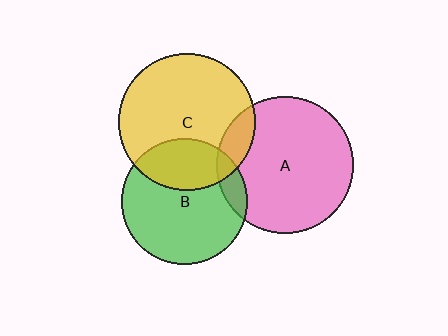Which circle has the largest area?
Circle A (pink).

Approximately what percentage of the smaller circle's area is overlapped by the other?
Approximately 10%.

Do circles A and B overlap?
Yes.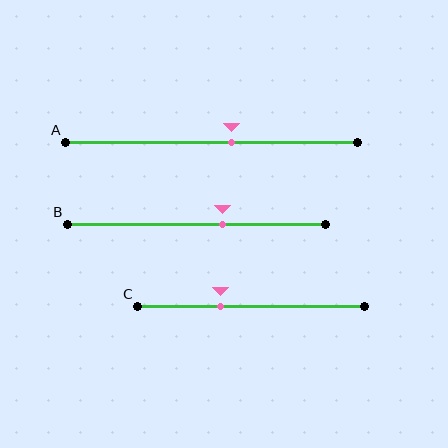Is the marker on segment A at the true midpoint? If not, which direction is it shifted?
No, the marker on segment A is shifted to the right by about 7% of the segment length.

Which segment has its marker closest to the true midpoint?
Segment A has its marker closest to the true midpoint.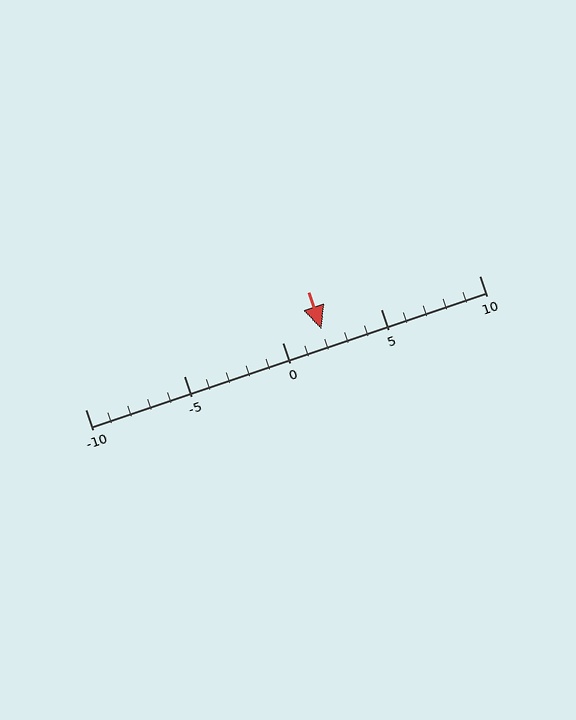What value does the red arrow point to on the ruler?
The red arrow points to approximately 2.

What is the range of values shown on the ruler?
The ruler shows values from -10 to 10.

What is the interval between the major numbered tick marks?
The major tick marks are spaced 5 units apart.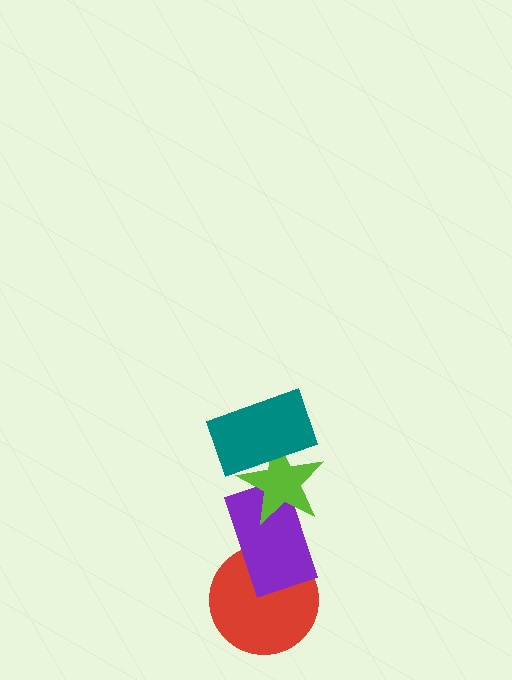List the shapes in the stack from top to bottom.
From top to bottom: the teal rectangle, the lime star, the purple rectangle, the red circle.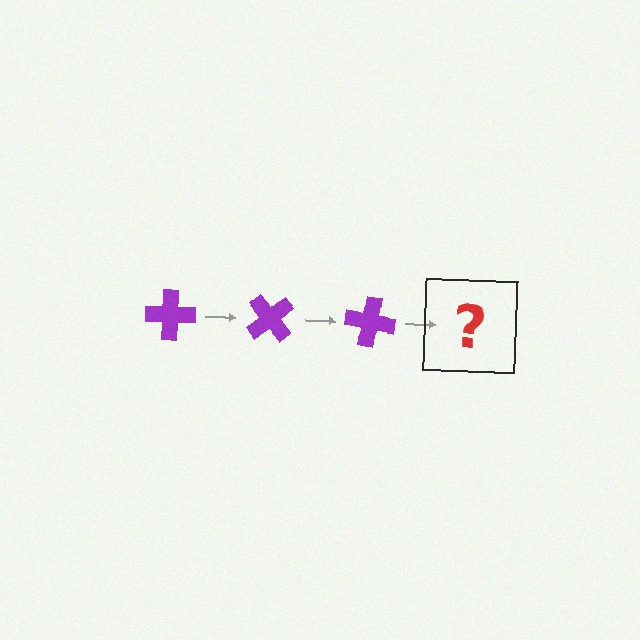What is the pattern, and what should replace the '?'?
The pattern is that the cross rotates 50 degrees each step. The '?' should be a purple cross rotated 150 degrees.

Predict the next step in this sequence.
The next step is a purple cross rotated 150 degrees.